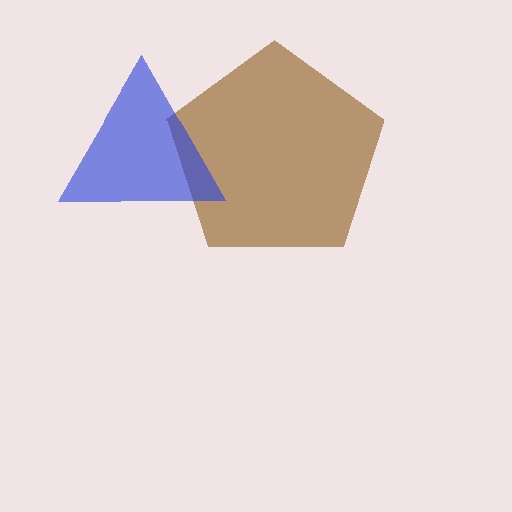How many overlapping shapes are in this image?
There are 2 overlapping shapes in the image.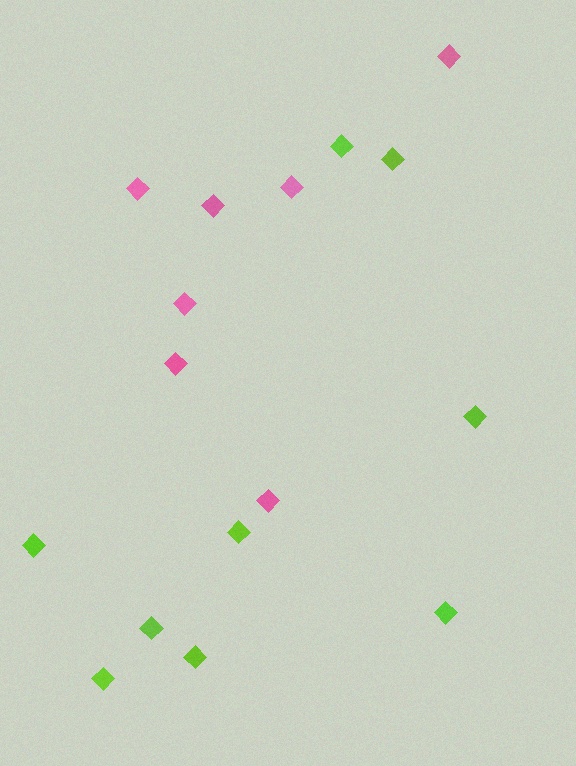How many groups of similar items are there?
There are 2 groups: one group of lime diamonds (9) and one group of pink diamonds (7).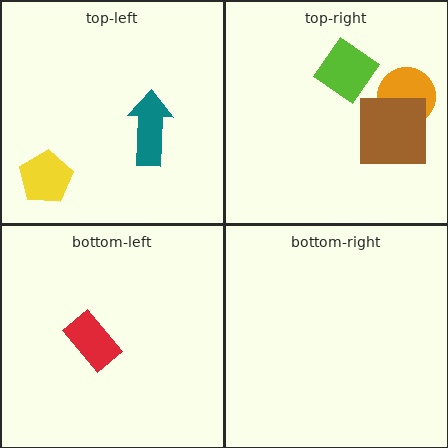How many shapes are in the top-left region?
2.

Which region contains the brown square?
The top-right region.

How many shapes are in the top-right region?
3.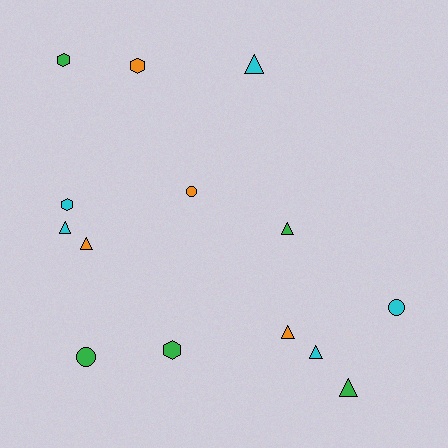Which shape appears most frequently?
Triangle, with 7 objects.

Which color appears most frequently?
Green, with 5 objects.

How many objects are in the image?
There are 14 objects.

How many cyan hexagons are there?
There is 1 cyan hexagon.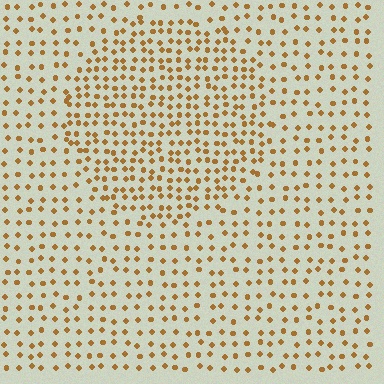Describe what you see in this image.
The image contains small brown elements arranged at two different densities. A circle-shaped region is visible where the elements are more densely packed than the surrounding area.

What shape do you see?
I see a circle.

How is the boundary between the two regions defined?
The boundary is defined by a change in element density (approximately 1.7x ratio). All elements are the same color, size, and shape.